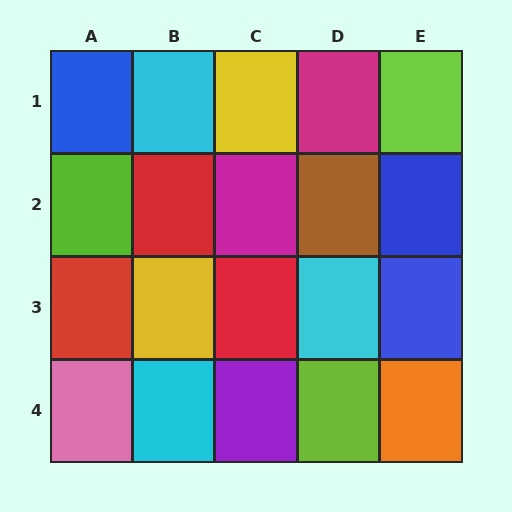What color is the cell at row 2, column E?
Blue.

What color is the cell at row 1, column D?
Magenta.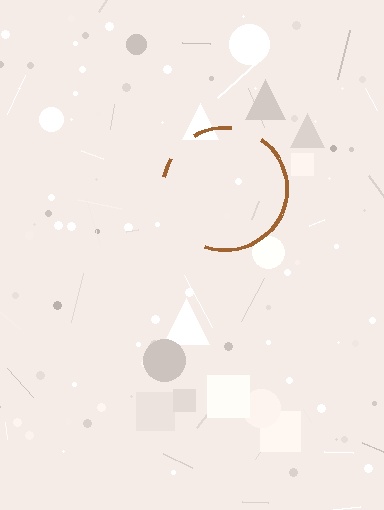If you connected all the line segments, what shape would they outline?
They would outline a circle.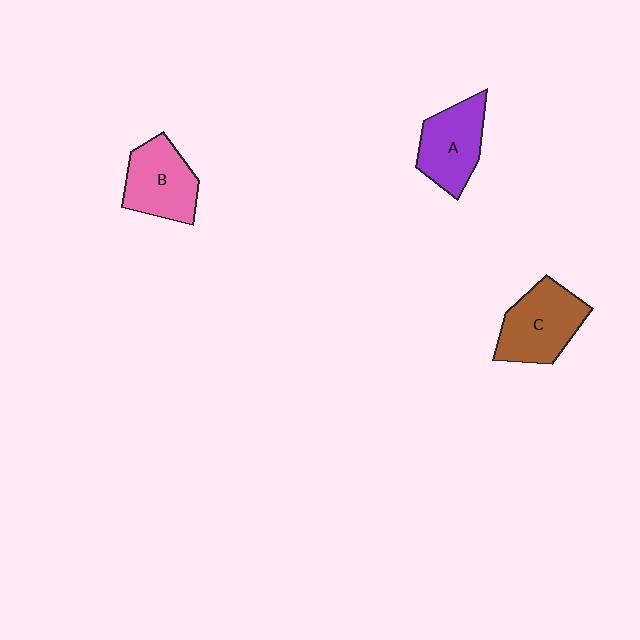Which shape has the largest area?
Shape C (brown).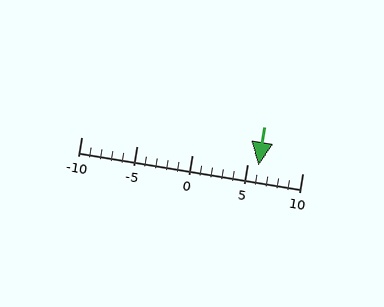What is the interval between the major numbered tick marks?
The major tick marks are spaced 5 units apart.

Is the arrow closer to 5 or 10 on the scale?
The arrow is closer to 5.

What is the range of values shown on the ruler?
The ruler shows values from -10 to 10.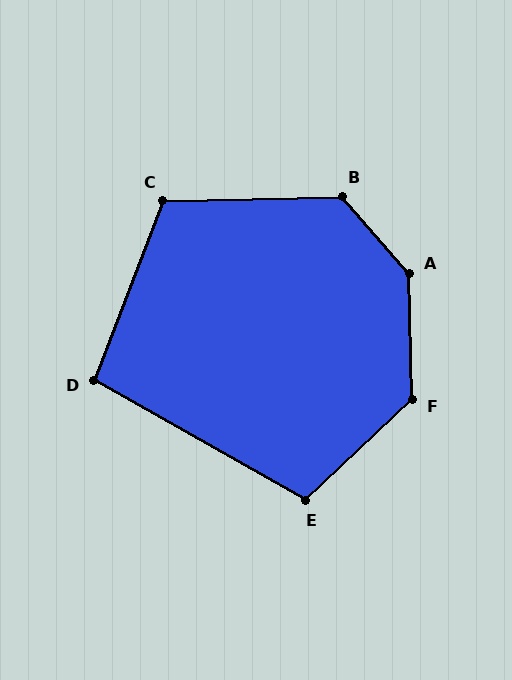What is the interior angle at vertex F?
Approximately 132 degrees (obtuse).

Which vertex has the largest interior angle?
A, at approximately 140 degrees.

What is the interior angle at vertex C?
Approximately 112 degrees (obtuse).